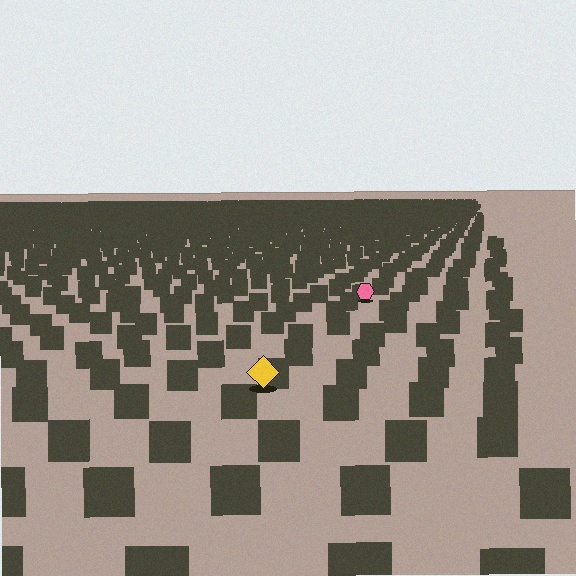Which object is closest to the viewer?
The yellow diamond is closest. The texture marks near it are larger and more spread out.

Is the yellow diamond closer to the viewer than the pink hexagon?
Yes. The yellow diamond is closer — you can tell from the texture gradient: the ground texture is coarser near it.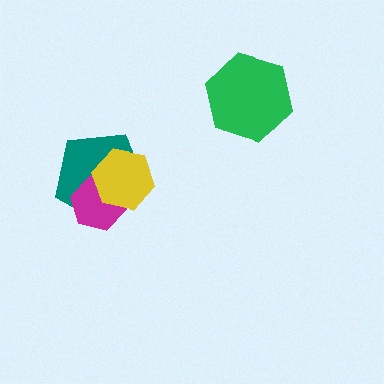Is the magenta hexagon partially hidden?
Yes, it is partially covered by another shape.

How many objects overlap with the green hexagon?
0 objects overlap with the green hexagon.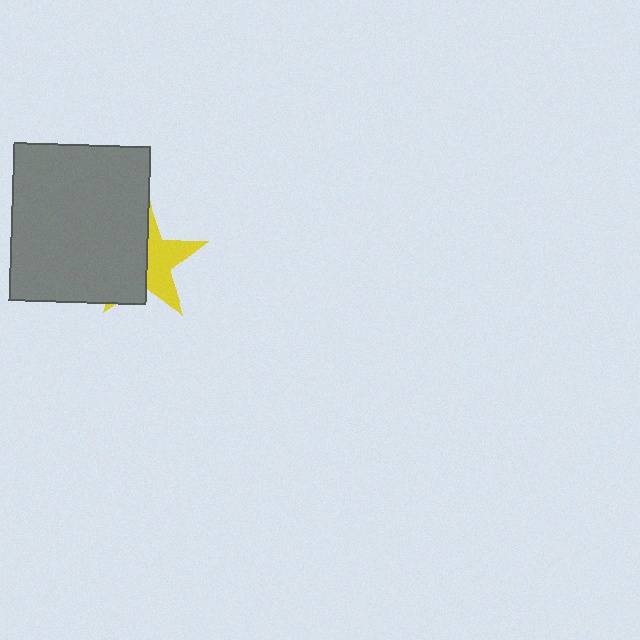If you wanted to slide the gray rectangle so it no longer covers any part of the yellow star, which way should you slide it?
Slide it left — that is the most direct way to separate the two shapes.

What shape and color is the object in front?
The object in front is a gray rectangle.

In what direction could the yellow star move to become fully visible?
The yellow star could move right. That would shift it out from behind the gray rectangle entirely.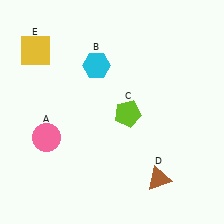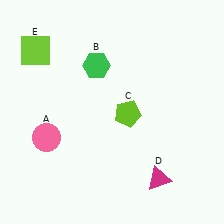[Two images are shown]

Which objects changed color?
B changed from cyan to green. D changed from brown to magenta. E changed from yellow to lime.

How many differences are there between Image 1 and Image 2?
There are 3 differences between the two images.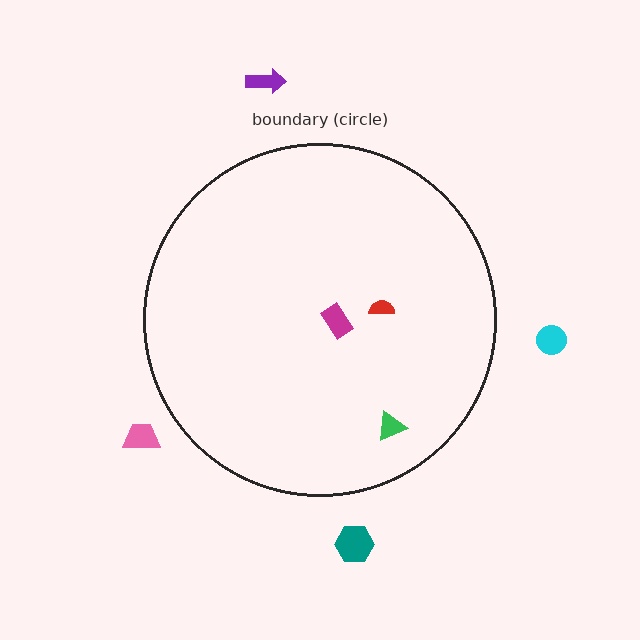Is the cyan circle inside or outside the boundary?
Outside.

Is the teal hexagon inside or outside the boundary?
Outside.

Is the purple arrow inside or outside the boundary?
Outside.